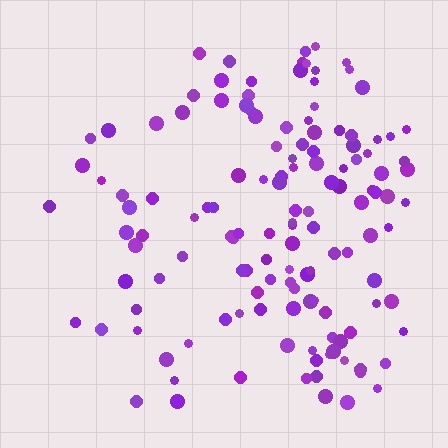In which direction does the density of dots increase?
From left to right, with the right side densest.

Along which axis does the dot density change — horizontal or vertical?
Horizontal.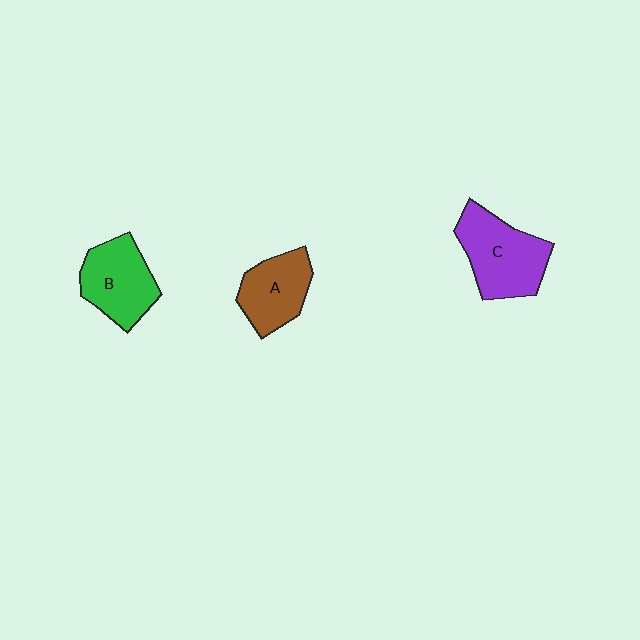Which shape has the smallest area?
Shape A (brown).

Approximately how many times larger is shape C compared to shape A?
Approximately 1.4 times.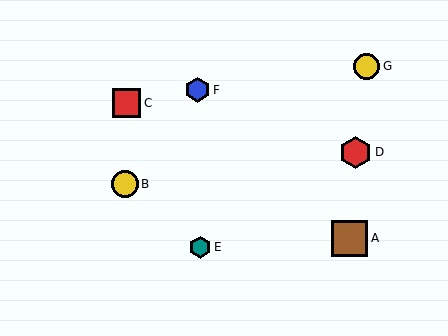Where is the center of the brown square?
The center of the brown square is at (350, 238).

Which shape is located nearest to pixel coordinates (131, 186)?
The yellow circle (labeled B) at (125, 184) is nearest to that location.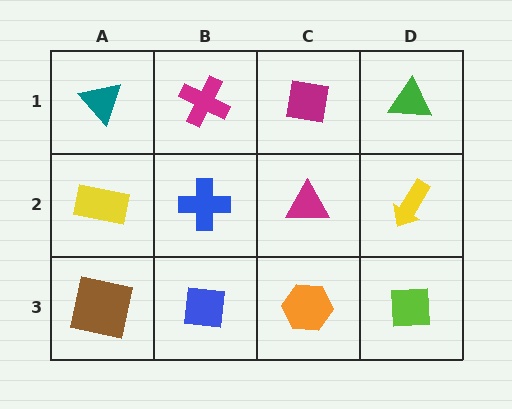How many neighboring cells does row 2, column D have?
3.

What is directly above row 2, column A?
A teal triangle.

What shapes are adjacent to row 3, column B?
A blue cross (row 2, column B), a brown square (row 3, column A), an orange hexagon (row 3, column C).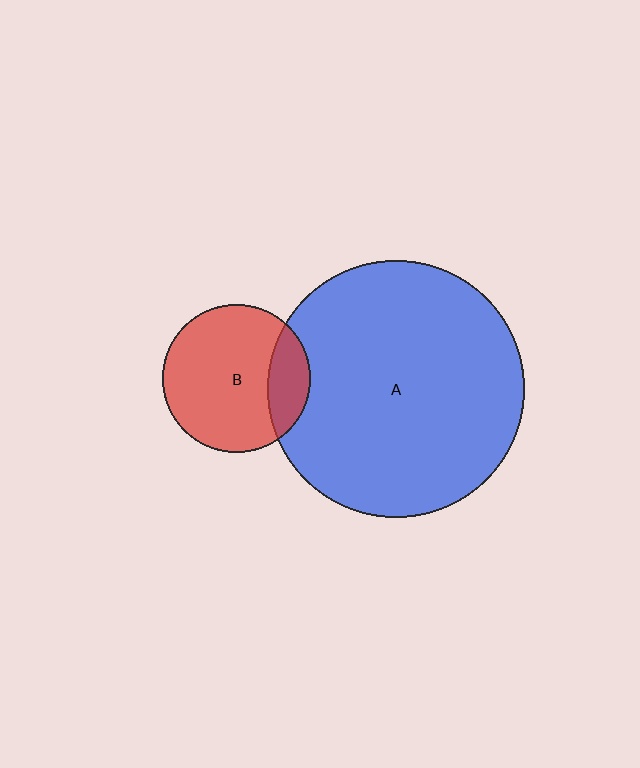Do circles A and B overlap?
Yes.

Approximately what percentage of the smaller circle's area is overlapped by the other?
Approximately 20%.